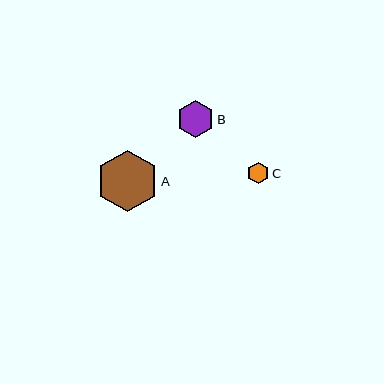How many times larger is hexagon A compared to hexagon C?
Hexagon A is approximately 2.9 times the size of hexagon C.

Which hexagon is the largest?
Hexagon A is the largest with a size of approximately 61 pixels.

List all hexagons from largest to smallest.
From largest to smallest: A, B, C.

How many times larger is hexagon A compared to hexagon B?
Hexagon A is approximately 1.7 times the size of hexagon B.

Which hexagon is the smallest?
Hexagon C is the smallest with a size of approximately 21 pixels.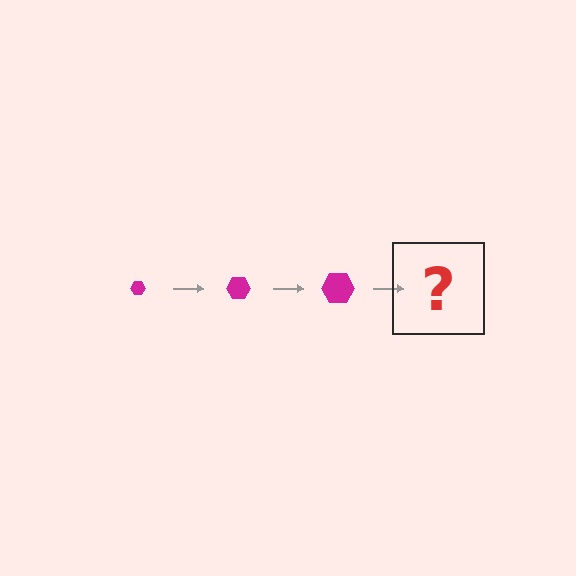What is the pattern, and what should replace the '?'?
The pattern is that the hexagon gets progressively larger each step. The '?' should be a magenta hexagon, larger than the previous one.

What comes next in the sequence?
The next element should be a magenta hexagon, larger than the previous one.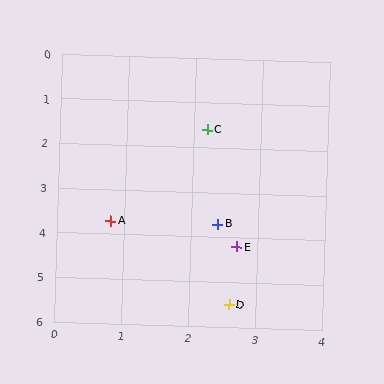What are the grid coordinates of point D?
Point D is at approximately (2.6, 5.5).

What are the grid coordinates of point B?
Point B is at approximately (2.4, 3.7).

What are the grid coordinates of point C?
Point C is at approximately (2.2, 1.6).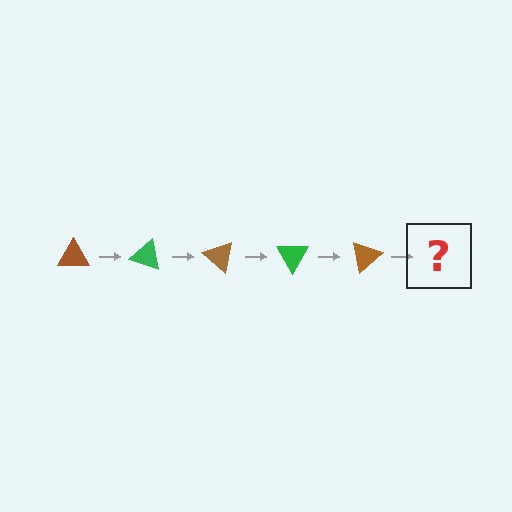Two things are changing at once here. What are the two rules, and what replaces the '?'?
The two rules are that it rotates 20 degrees each step and the color cycles through brown and green. The '?' should be a green triangle, rotated 100 degrees from the start.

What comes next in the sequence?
The next element should be a green triangle, rotated 100 degrees from the start.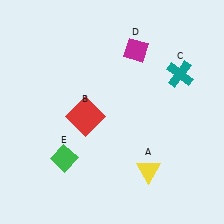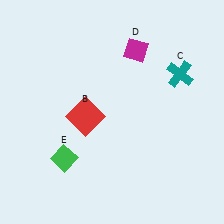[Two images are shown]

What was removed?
The yellow triangle (A) was removed in Image 2.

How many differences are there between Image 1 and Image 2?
There is 1 difference between the two images.